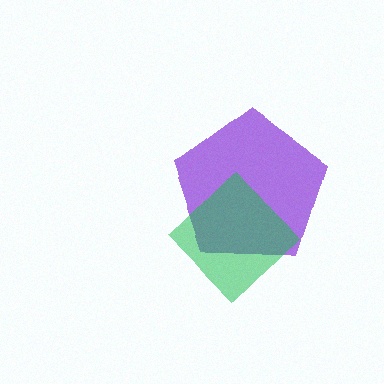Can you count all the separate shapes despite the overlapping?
Yes, there are 2 separate shapes.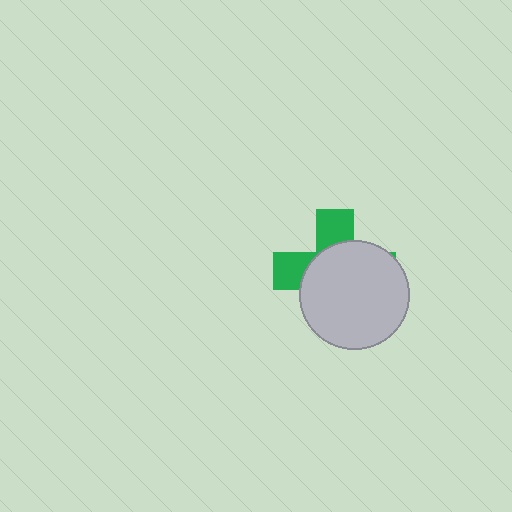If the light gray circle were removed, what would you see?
You would see the complete green cross.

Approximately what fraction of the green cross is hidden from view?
Roughly 67% of the green cross is hidden behind the light gray circle.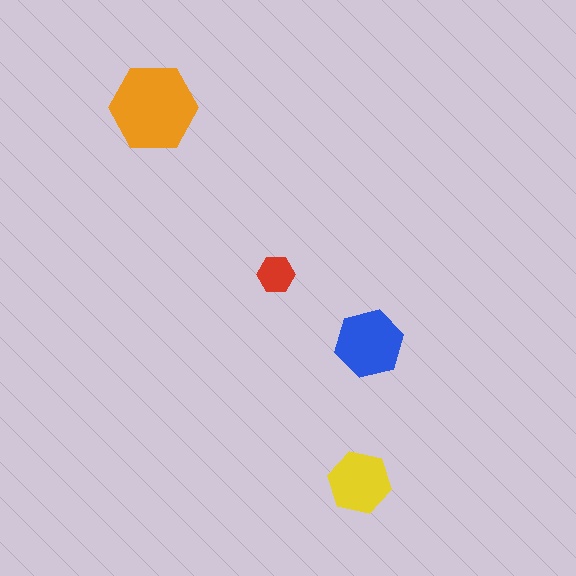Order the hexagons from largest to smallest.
the orange one, the blue one, the yellow one, the red one.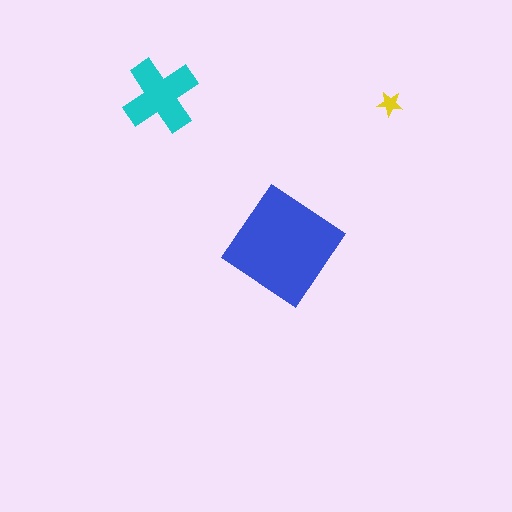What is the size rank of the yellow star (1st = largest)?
3rd.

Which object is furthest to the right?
The yellow star is rightmost.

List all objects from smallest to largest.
The yellow star, the cyan cross, the blue diamond.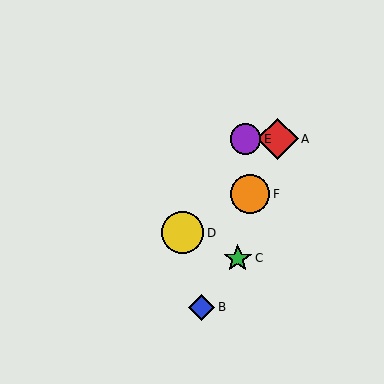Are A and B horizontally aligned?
No, A is at y≈139 and B is at y≈307.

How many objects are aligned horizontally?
2 objects (A, E) are aligned horizontally.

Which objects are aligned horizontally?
Objects A, E are aligned horizontally.